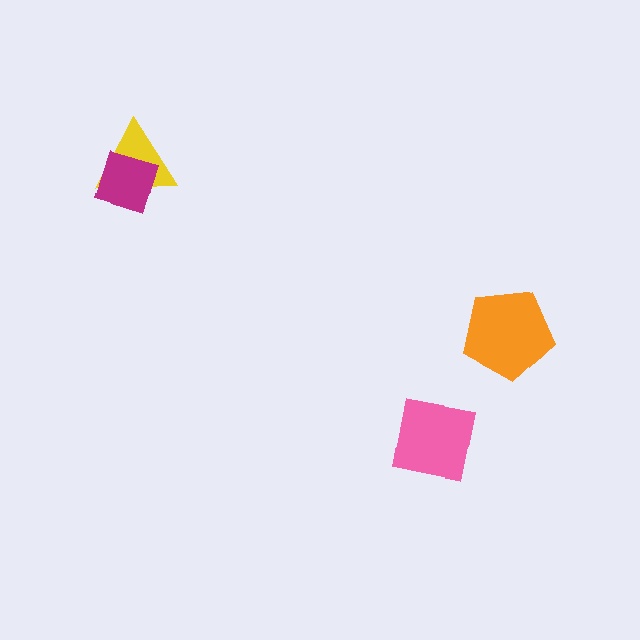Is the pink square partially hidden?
No, no other shape covers it.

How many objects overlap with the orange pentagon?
0 objects overlap with the orange pentagon.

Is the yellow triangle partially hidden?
Yes, it is partially covered by another shape.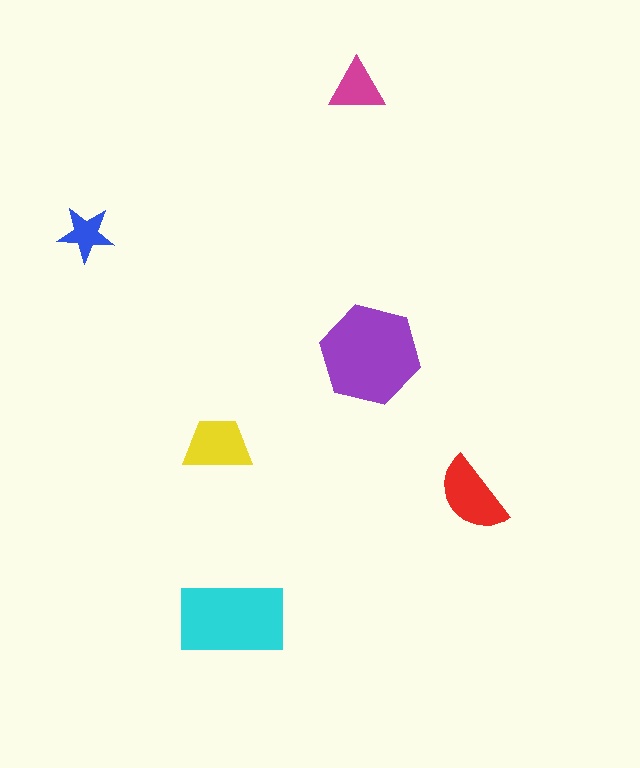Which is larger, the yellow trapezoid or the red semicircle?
The red semicircle.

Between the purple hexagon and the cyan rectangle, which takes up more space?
The purple hexagon.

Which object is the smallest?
The blue star.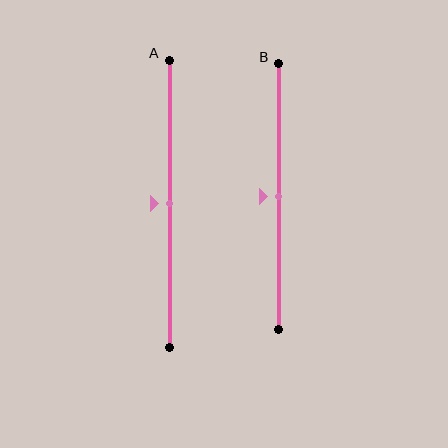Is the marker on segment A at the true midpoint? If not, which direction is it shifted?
Yes, the marker on segment A is at the true midpoint.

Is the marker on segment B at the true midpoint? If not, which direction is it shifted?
Yes, the marker on segment B is at the true midpoint.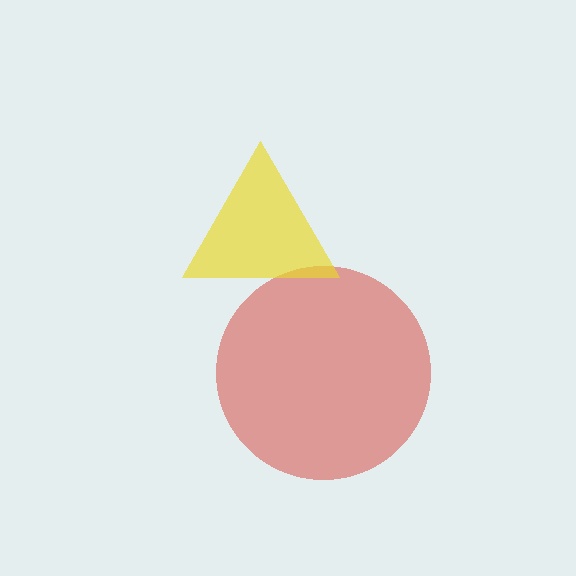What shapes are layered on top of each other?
The layered shapes are: a red circle, a yellow triangle.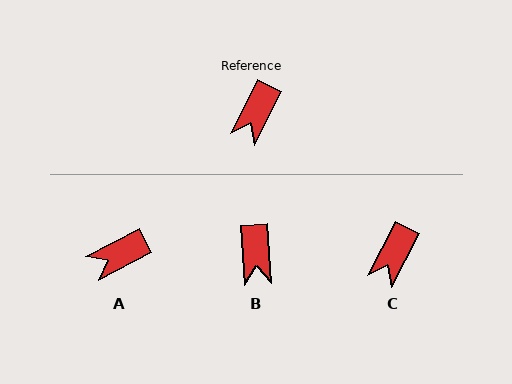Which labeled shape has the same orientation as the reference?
C.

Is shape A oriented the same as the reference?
No, it is off by about 35 degrees.